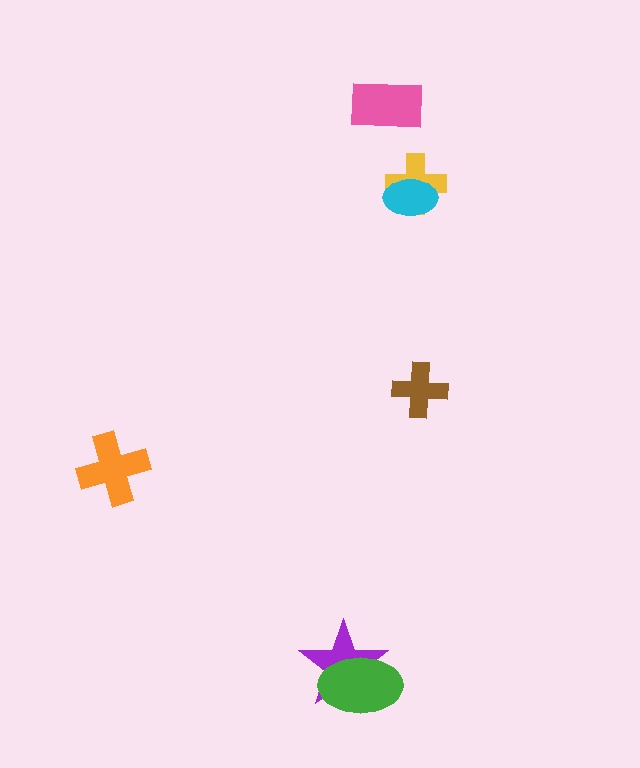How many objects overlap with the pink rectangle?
0 objects overlap with the pink rectangle.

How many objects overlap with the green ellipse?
1 object overlaps with the green ellipse.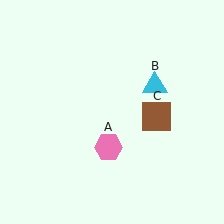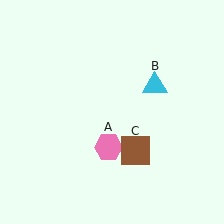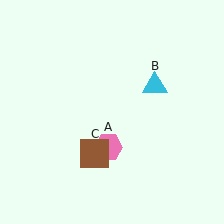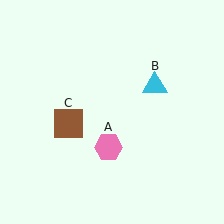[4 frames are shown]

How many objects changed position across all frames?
1 object changed position: brown square (object C).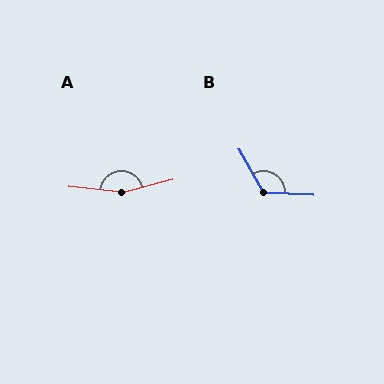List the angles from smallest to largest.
B (122°), A (159°).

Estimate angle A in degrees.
Approximately 159 degrees.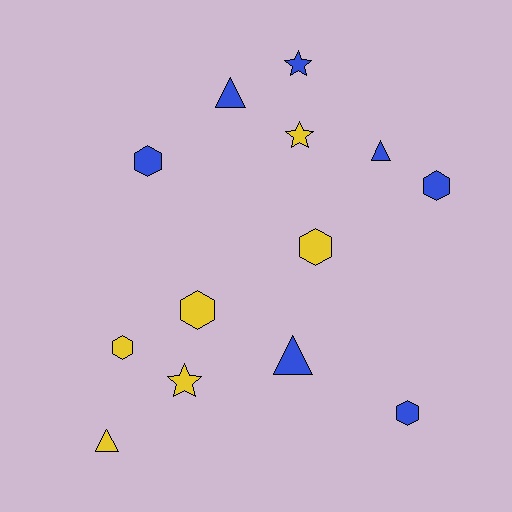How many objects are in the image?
There are 13 objects.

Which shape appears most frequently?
Hexagon, with 6 objects.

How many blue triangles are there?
There are 3 blue triangles.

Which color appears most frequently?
Blue, with 7 objects.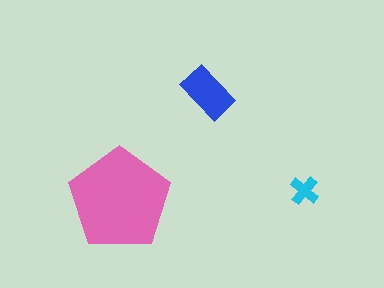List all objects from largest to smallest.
The pink pentagon, the blue rectangle, the cyan cross.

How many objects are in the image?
There are 3 objects in the image.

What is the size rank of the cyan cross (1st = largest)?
3rd.